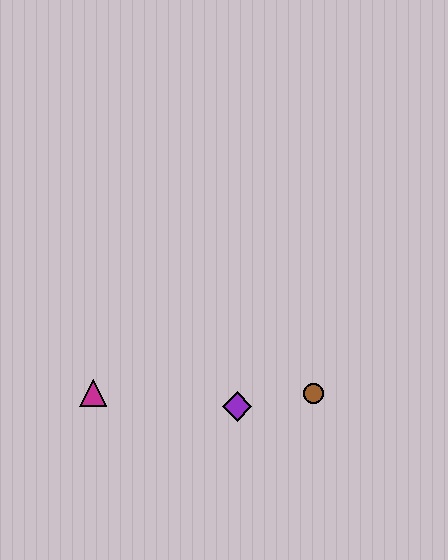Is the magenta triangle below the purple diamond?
No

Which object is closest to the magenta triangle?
The purple diamond is closest to the magenta triangle.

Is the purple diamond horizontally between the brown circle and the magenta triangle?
Yes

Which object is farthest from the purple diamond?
The magenta triangle is farthest from the purple diamond.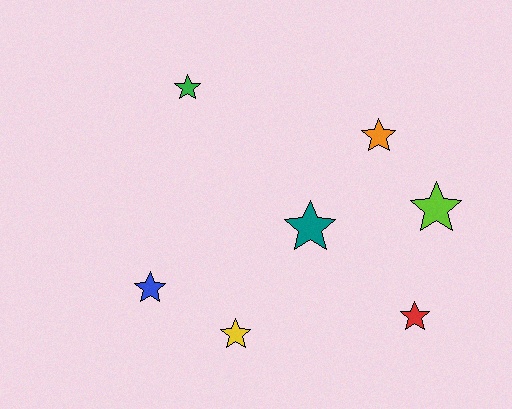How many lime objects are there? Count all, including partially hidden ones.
There is 1 lime object.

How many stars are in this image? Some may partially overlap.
There are 7 stars.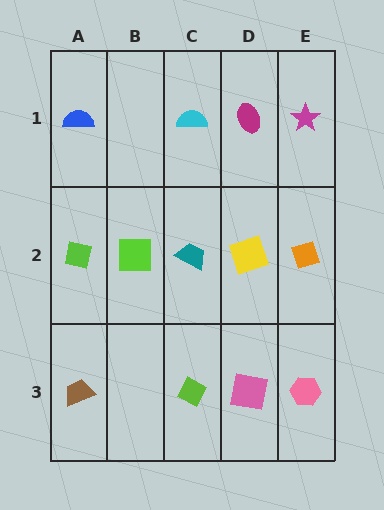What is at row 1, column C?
A cyan semicircle.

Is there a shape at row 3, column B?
No, that cell is empty.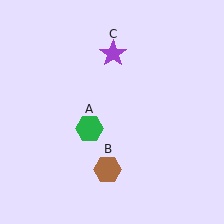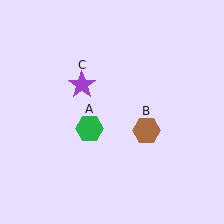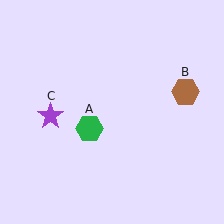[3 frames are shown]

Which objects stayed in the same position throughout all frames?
Green hexagon (object A) remained stationary.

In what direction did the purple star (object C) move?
The purple star (object C) moved down and to the left.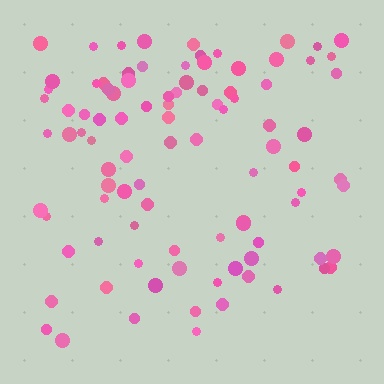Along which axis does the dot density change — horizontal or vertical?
Vertical.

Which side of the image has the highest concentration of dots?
The top.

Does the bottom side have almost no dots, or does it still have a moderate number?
Still a moderate number, just noticeably fewer than the top.